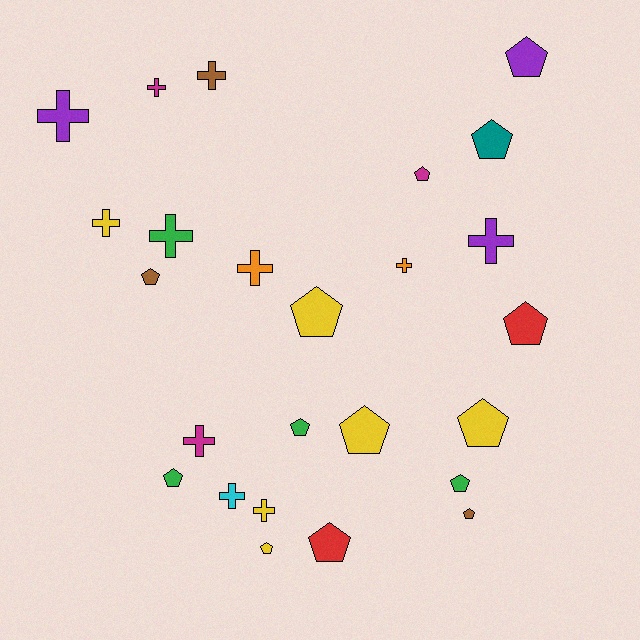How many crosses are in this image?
There are 11 crosses.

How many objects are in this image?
There are 25 objects.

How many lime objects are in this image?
There are no lime objects.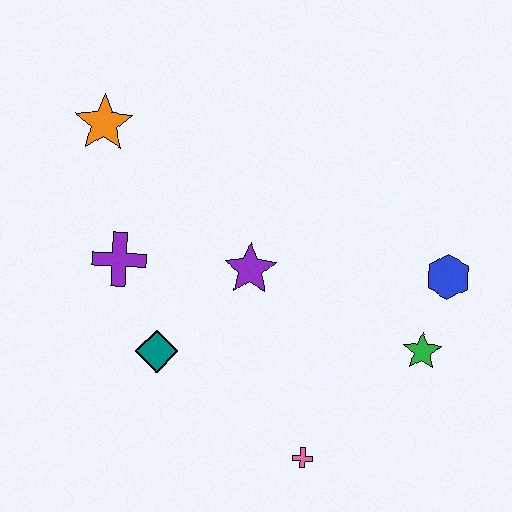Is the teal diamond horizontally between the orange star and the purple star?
Yes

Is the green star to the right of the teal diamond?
Yes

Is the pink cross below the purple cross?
Yes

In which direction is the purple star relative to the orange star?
The purple star is to the right of the orange star.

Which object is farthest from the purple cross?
The blue hexagon is farthest from the purple cross.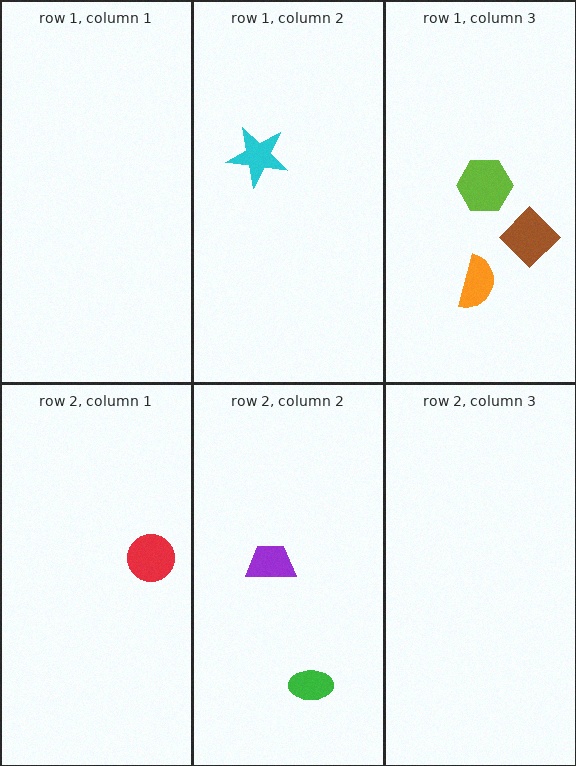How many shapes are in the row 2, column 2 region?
2.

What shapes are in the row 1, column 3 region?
The brown diamond, the orange semicircle, the lime hexagon.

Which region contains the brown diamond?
The row 1, column 3 region.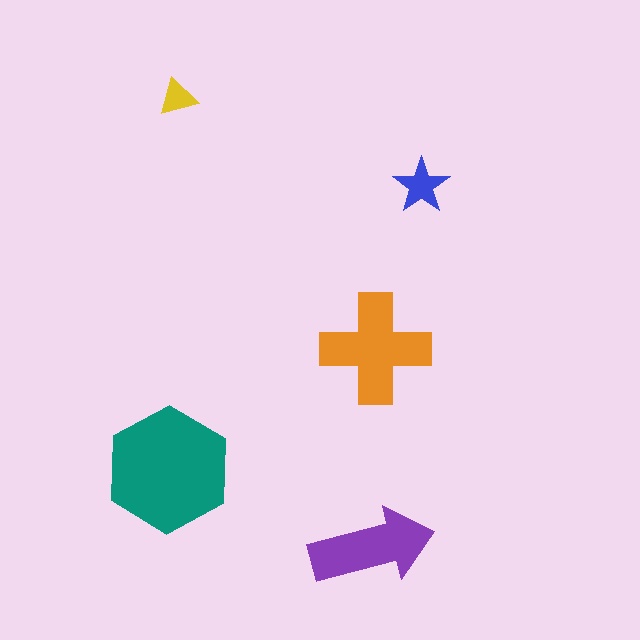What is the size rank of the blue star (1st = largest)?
4th.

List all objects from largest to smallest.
The teal hexagon, the orange cross, the purple arrow, the blue star, the yellow triangle.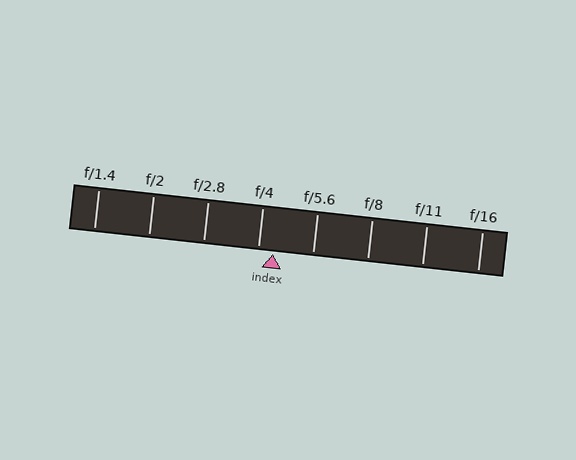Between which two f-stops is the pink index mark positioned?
The index mark is between f/4 and f/5.6.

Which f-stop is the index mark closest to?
The index mark is closest to f/4.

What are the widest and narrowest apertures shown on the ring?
The widest aperture shown is f/1.4 and the narrowest is f/16.